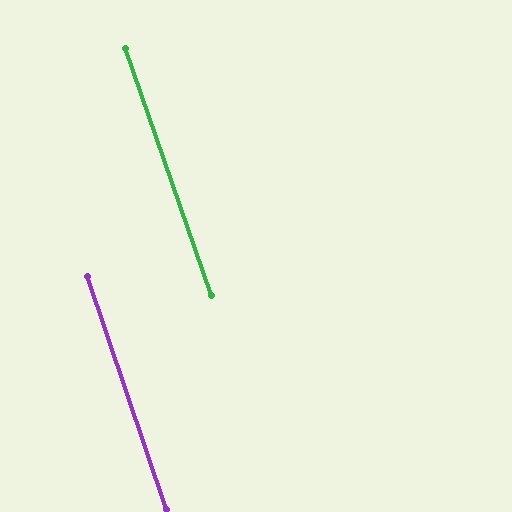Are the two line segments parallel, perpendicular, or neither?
Parallel — their directions differ by only 0.6°.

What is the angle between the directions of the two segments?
Approximately 1 degree.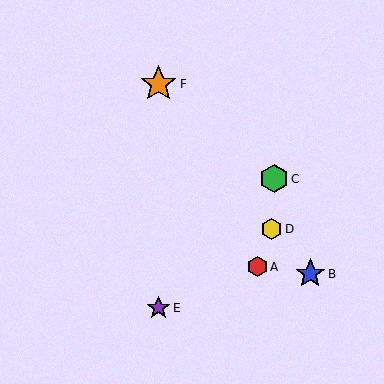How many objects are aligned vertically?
2 objects (E, F) are aligned vertically.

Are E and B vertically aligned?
No, E is at x≈159 and B is at x≈310.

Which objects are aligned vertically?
Objects E, F are aligned vertically.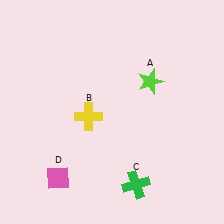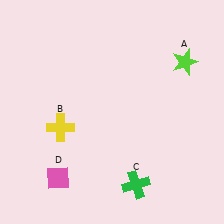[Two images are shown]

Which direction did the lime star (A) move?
The lime star (A) moved right.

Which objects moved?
The objects that moved are: the lime star (A), the yellow cross (B).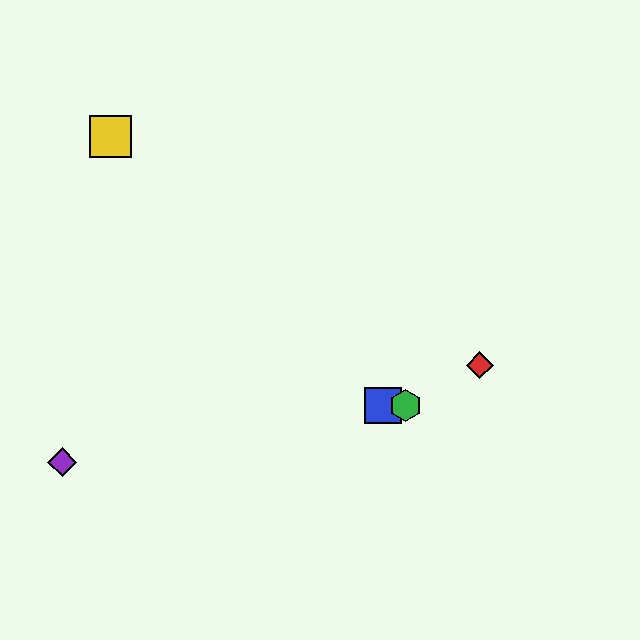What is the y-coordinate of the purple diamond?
The purple diamond is at y≈462.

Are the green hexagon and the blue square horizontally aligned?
Yes, both are at y≈405.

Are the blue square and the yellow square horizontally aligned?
No, the blue square is at y≈405 and the yellow square is at y≈136.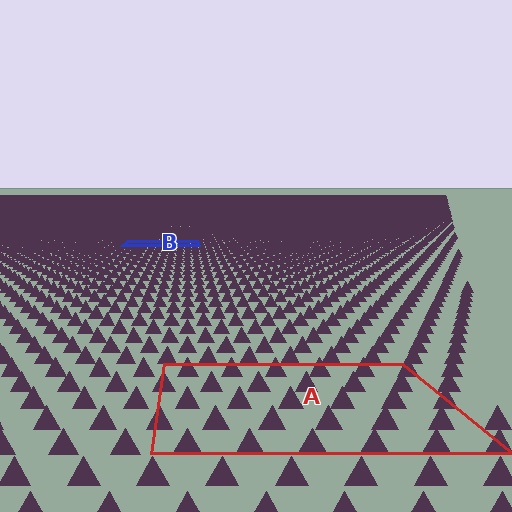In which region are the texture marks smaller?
The texture marks are smaller in region B, because it is farther away.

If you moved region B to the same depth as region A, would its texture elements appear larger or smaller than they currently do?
They would appear larger. At a closer depth, the same texture elements are projected at a bigger on-screen size.